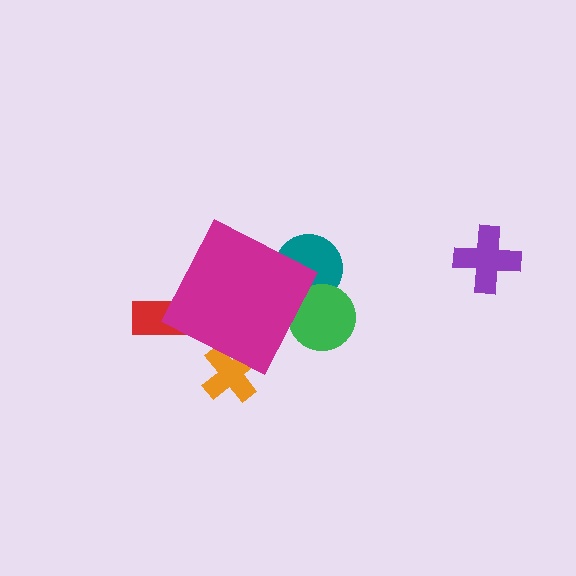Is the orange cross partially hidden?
Yes, the orange cross is partially hidden behind the magenta diamond.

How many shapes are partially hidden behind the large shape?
4 shapes are partially hidden.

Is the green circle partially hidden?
Yes, the green circle is partially hidden behind the magenta diamond.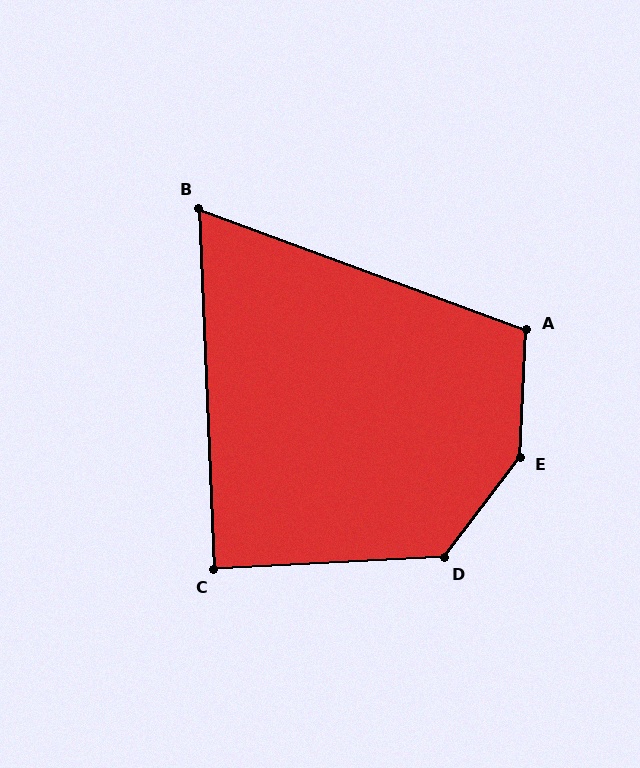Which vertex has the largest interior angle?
E, at approximately 146 degrees.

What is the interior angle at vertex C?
Approximately 89 degrees (approximately right).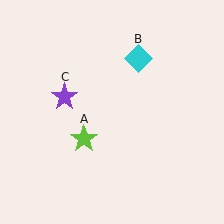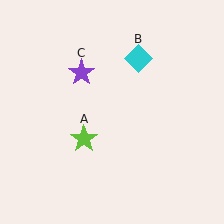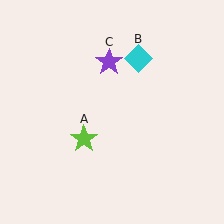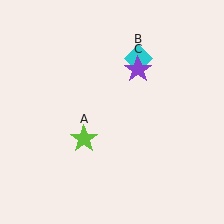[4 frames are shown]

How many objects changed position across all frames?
1 object changed position: purple star (object C).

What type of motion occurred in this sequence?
The purple star (object C) rotated clockwise around the center of the scene.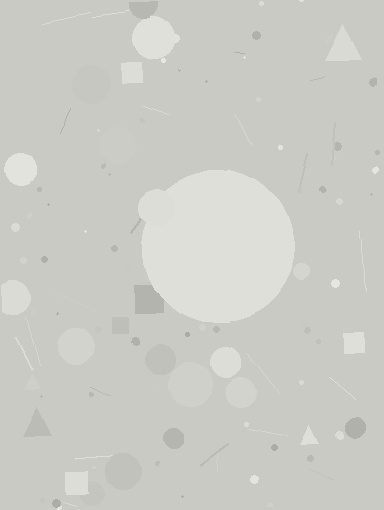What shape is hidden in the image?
A circle is hidden in the image.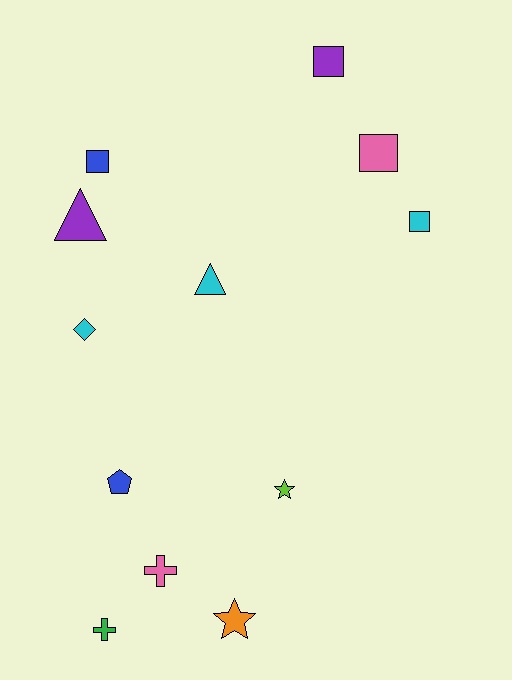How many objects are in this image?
There are 12 objects.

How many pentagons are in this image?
There is 1 pentagon.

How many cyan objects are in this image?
There are 3 cyan objects.